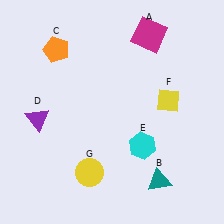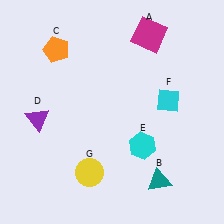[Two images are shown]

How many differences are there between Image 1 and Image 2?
There is 1 difference between the two images.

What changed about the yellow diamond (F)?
In Image 1, F is yellow. In Image 2, it changed to cyan.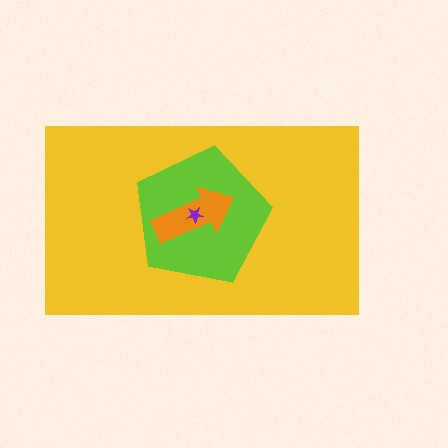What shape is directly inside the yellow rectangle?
The lime pentagon.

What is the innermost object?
The purple star.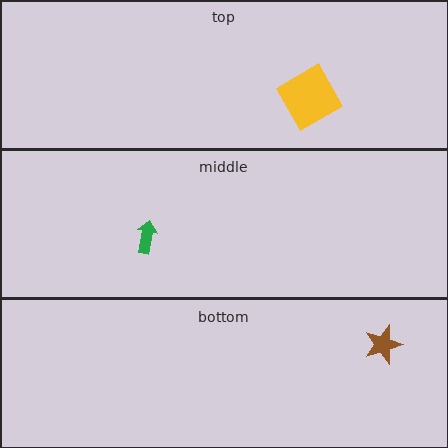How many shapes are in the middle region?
1.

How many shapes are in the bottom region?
1.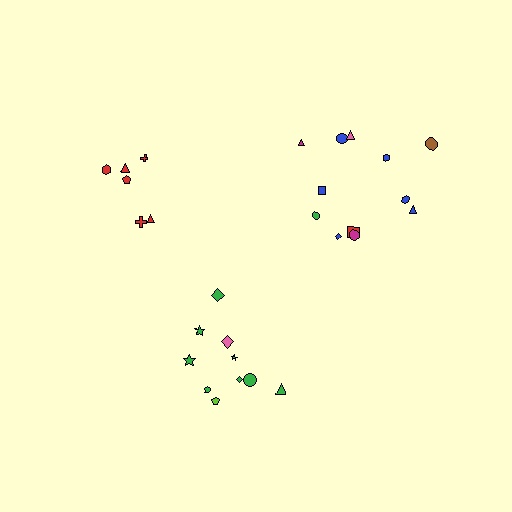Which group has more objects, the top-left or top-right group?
The top-right group.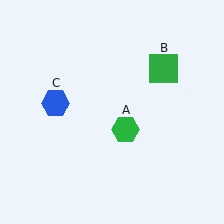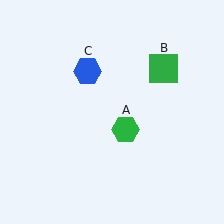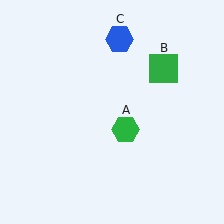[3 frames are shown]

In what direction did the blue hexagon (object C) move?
The blue hexagon (object C) moved up and to the right.